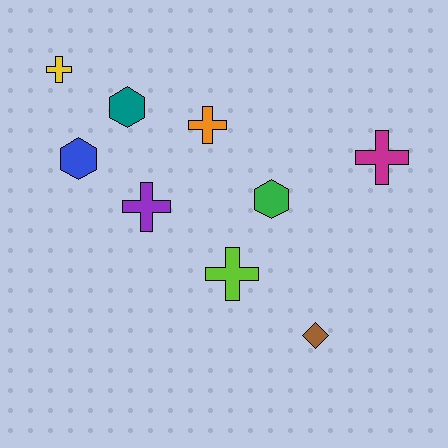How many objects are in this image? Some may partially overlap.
There are 9 objects.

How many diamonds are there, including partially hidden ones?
There is 1 diamond.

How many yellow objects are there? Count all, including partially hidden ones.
There is 1 yellow object.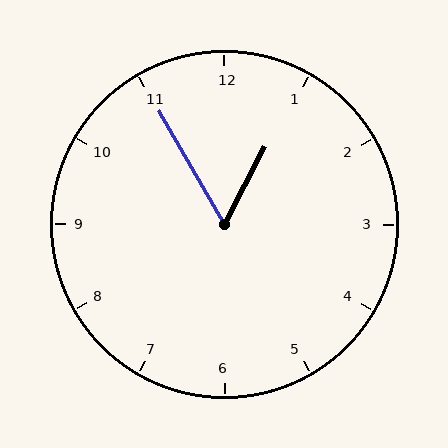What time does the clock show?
12:55.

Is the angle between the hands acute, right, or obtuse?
It is acute.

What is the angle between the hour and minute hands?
Approximately 58 degrees.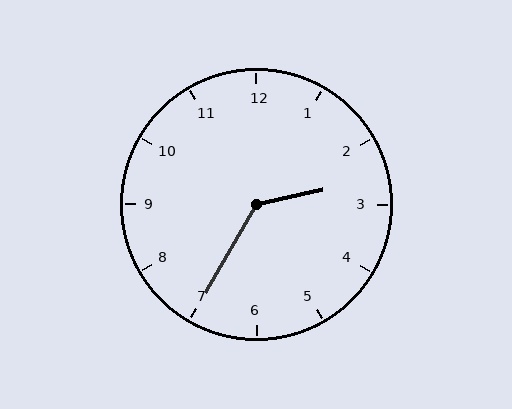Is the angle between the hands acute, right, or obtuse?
It is obtuse.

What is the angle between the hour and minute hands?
Approximately 132 degrees.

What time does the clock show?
2:35.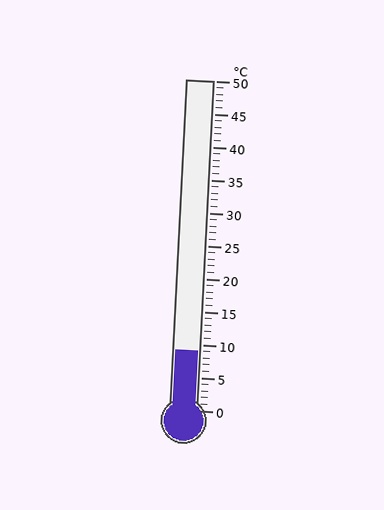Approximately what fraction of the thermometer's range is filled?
The thermometer is filled to approximately 20% of its range.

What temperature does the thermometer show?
The thermometer shows approximately 9°C.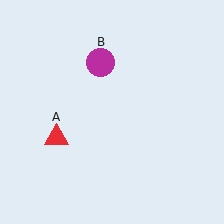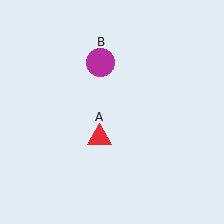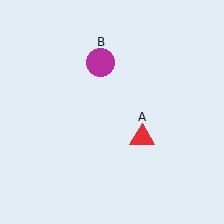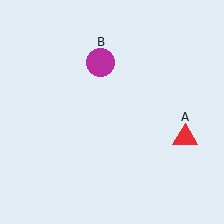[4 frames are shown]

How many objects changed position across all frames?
1 object changed position: red triangle (object A).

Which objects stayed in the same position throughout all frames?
Magenta circle (object B) remained stationary.